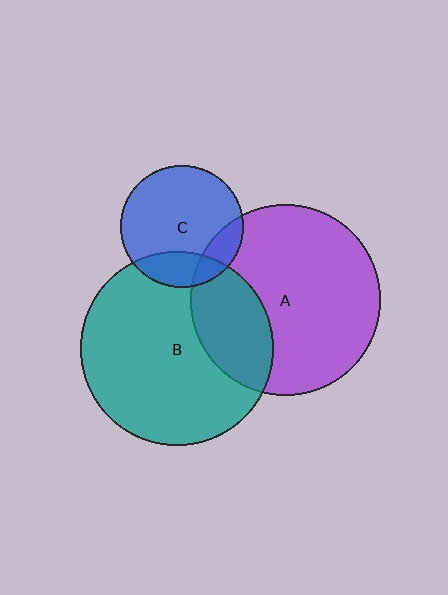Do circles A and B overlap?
Yes.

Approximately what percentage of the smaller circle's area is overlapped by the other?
Approximately 25%.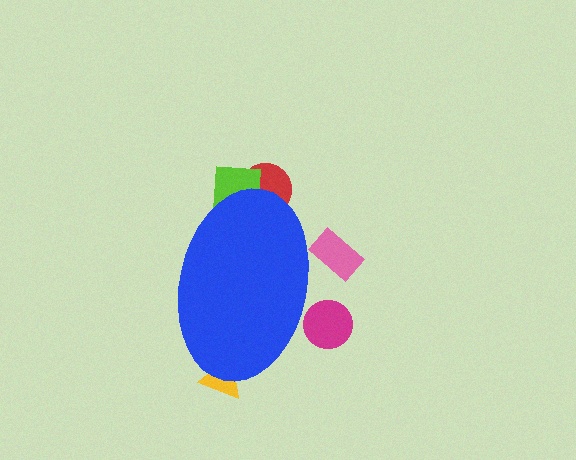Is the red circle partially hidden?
Yes, the red circle is partially hidden behind the blue ellipse.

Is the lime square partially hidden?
Yes, the lime square is partially hidden behind the blue ellipse.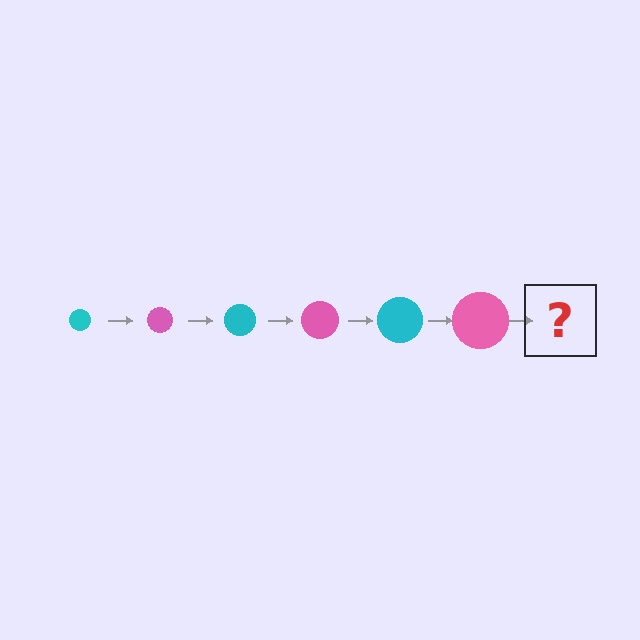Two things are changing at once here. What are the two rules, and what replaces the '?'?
The two rules are that the circle grows larger each step and the color cycles through cyan and pink. The '?' should be a cyan circle, larger than the previous one.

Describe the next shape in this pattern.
It should be a cyan circle, larger than the previous one.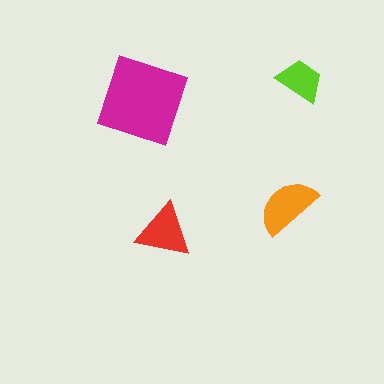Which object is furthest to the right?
The lime trapezoid is rightmost.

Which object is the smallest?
The lime trapezoid.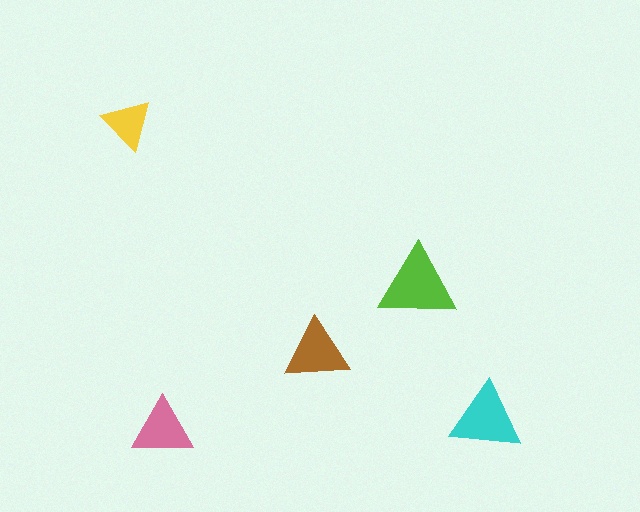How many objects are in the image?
There are 5 objects in the image.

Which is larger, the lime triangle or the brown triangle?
The lime one.